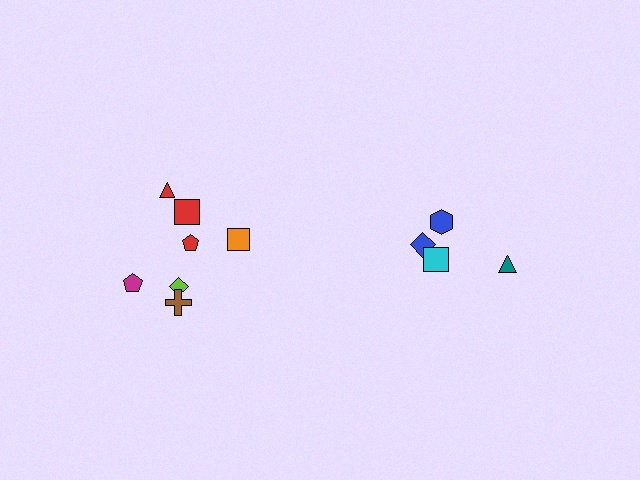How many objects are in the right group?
There are 4 objects.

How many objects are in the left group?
There are 8 objects.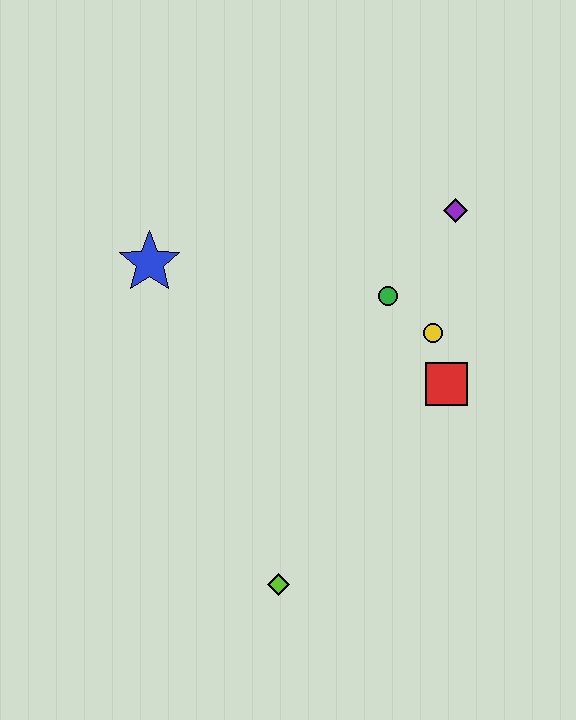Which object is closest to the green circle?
The yellow circle is closest to the green circle.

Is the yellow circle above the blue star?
No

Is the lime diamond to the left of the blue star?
No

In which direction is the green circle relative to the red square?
The green circle is above the red square.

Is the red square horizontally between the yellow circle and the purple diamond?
Yes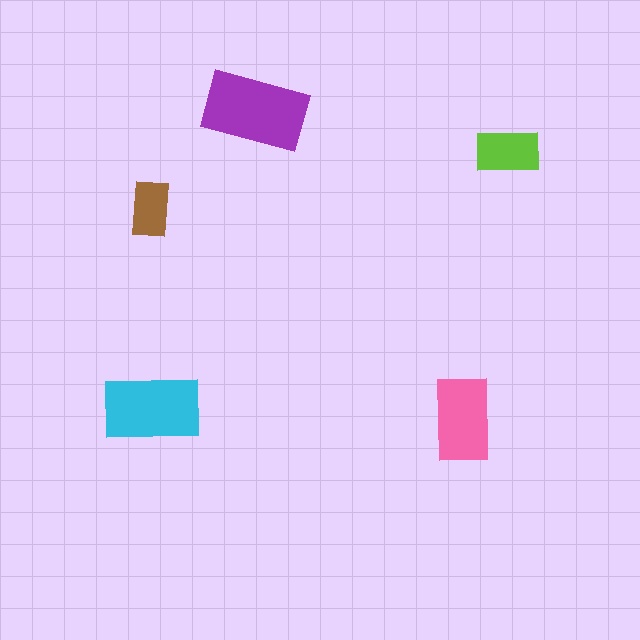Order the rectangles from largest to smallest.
the purple one, the cyan one, the pink one, the lime one, the brown one.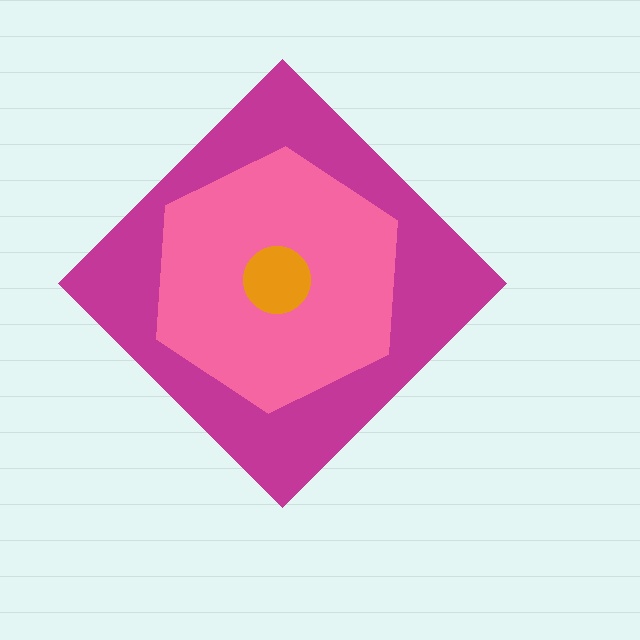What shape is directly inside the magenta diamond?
The pink hexagon.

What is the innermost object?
The orange circle.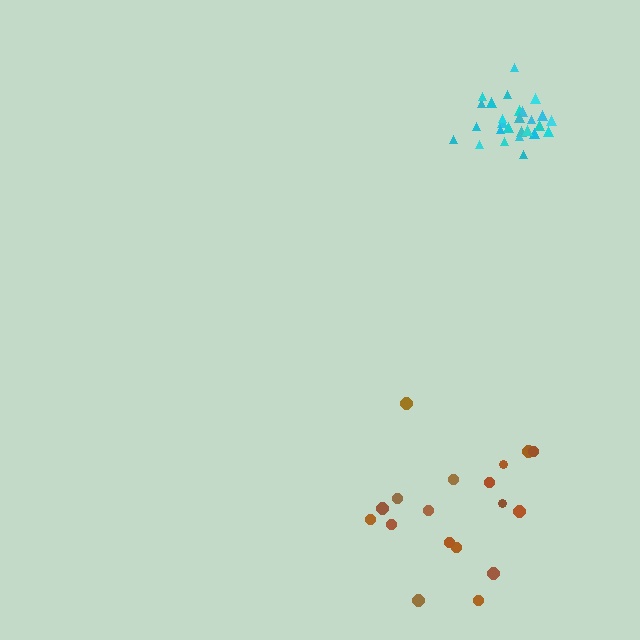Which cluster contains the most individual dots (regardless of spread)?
Cyan (27).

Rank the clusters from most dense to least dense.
cyan, brown.